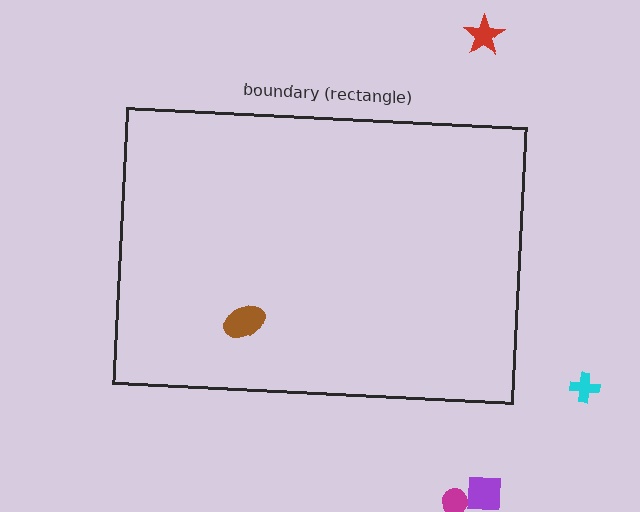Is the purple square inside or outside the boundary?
Outside.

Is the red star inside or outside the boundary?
Outside.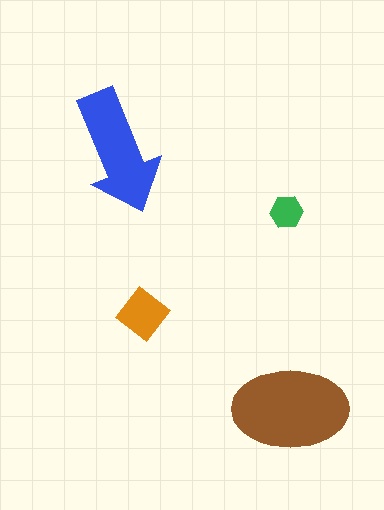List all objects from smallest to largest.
The green hexagon, the orange diamond, the blue arrow, the brown ellipse.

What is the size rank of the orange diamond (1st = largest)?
3rd.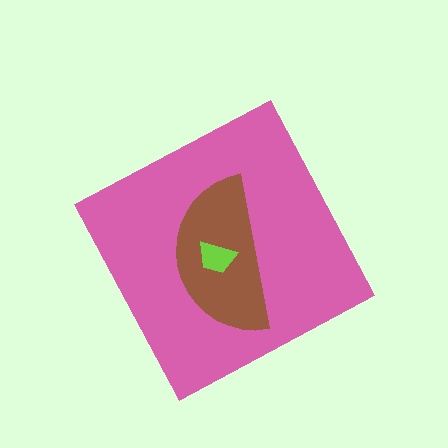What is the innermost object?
The lime trapezoid.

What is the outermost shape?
The pink diamond.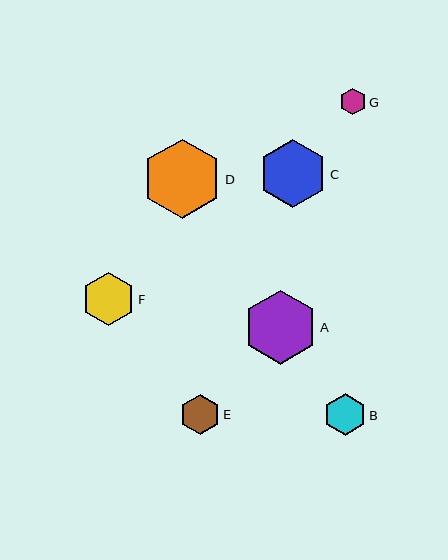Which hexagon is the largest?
Hexagon D is the largest with a size of approximately 80 pixels.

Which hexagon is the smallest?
Hexagon G is the smallest with a size of approximately 27 pixels.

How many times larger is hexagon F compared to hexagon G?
Hexagon F is approximately 2.0 times the size of hexagon G.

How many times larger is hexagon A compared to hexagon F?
Hexagon A is approximately 1.4 times the size of hexagon F.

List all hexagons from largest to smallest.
From largest to smallest: D, A, C, F, B, E, G.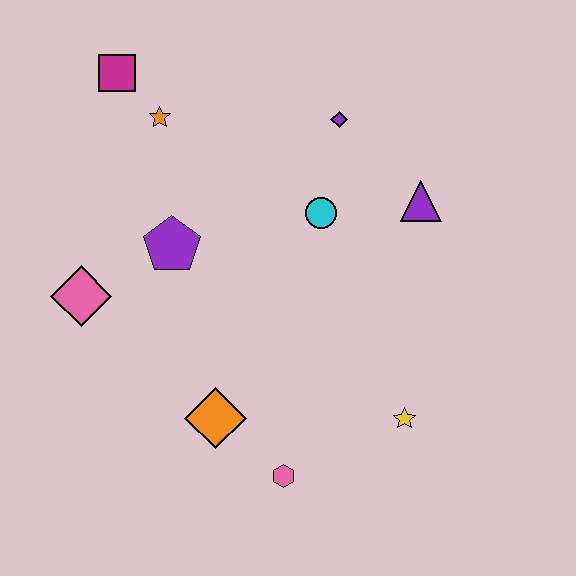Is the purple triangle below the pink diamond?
No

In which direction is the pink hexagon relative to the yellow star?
The pink hexagon is to the left of the yellow star.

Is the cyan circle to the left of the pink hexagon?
No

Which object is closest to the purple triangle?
The cyan circle is closest to the purple triangle.